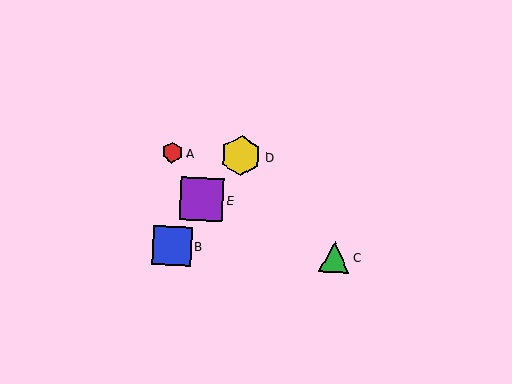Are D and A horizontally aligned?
Yes, both are at y≈156.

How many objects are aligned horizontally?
2 objects (A, D) are aligned horizontally.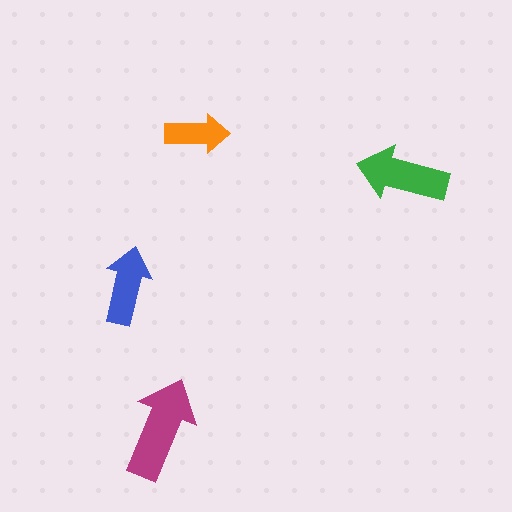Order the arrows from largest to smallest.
the magenta one, the green one, the blue one, the orange one.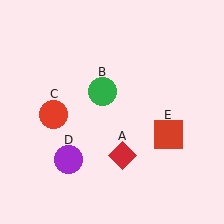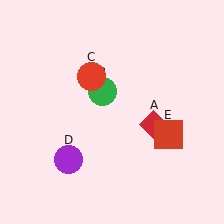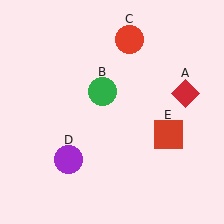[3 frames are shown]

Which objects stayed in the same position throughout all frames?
Green circle (object B) and purple circle (object D) and red square (object E) remained stationary.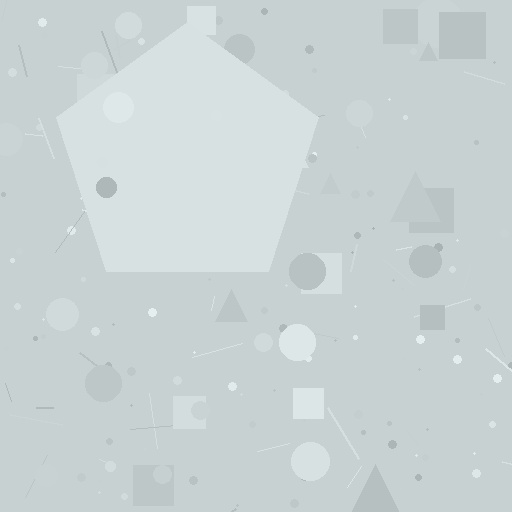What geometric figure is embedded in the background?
A pentagon is embedded in the background.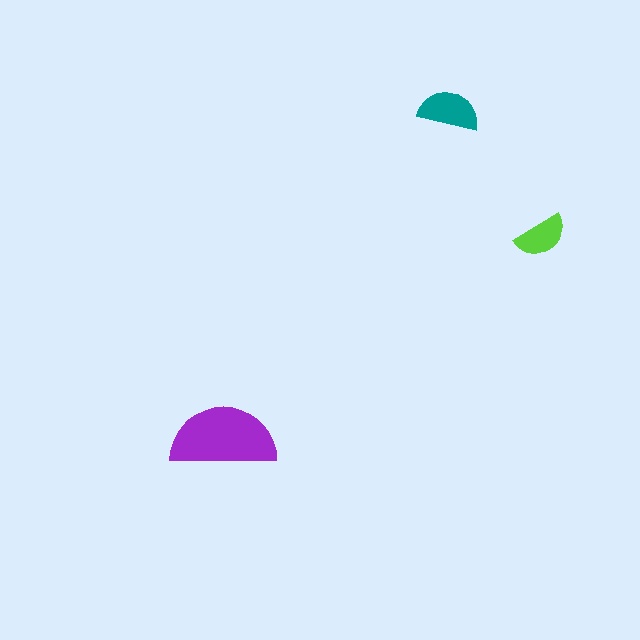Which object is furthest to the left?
The purple semicircle is leftmost.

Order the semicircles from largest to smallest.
the purple one, the teal one, the lime one.